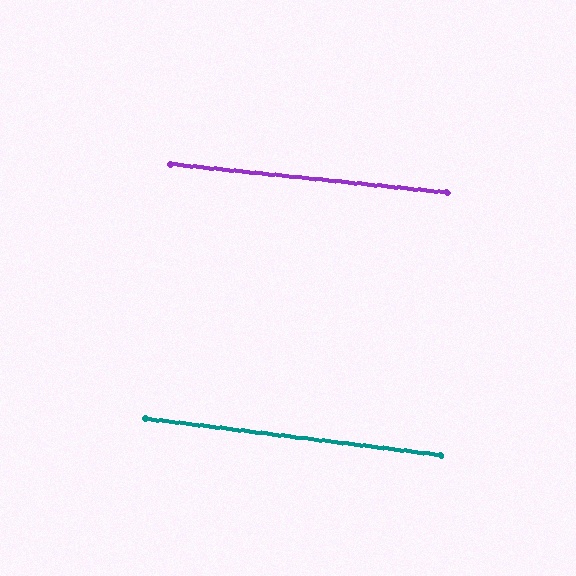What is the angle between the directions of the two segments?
Approximately 1 degree.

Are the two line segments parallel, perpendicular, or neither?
Parallel — their directions differ by only 1.2°.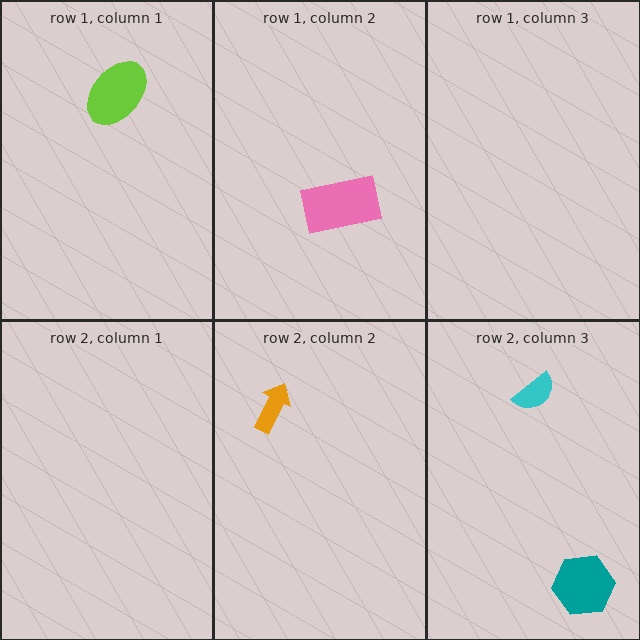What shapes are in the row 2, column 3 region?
The teal hexagon, the cyan semicircle.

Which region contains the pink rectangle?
The row 1, column 2 region.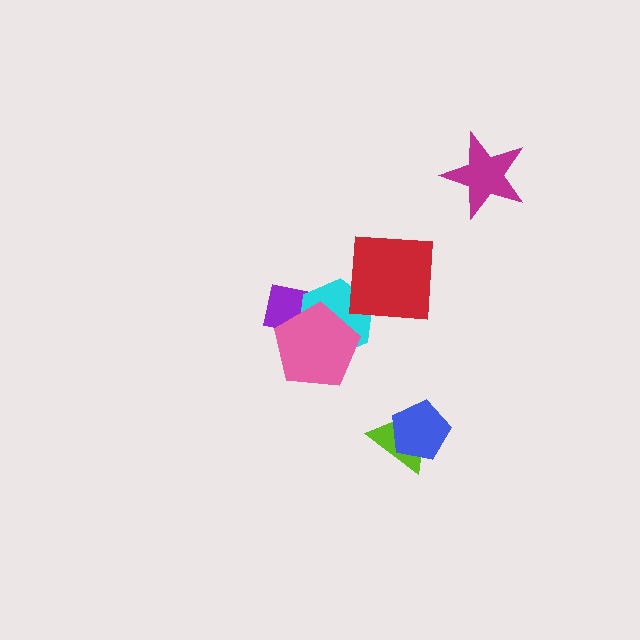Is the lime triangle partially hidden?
Yes, it is partially covered by another shape.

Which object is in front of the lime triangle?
The blue pentagon is in front of the lime triangle.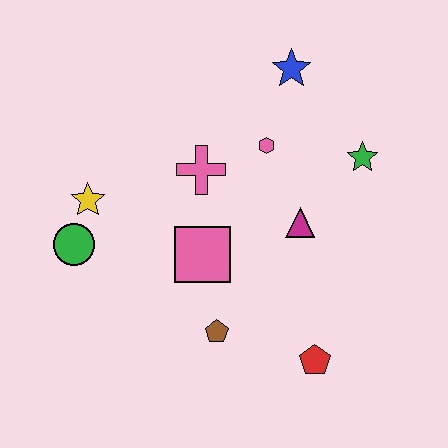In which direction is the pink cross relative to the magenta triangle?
The pink cross is to the left of the magenta triangle.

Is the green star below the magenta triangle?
No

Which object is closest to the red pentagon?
The brown pentagon is closest to the red pentagon.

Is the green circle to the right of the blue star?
No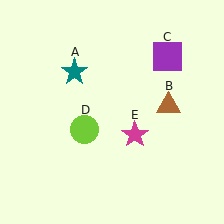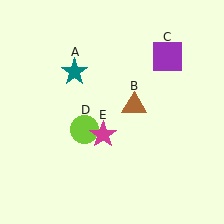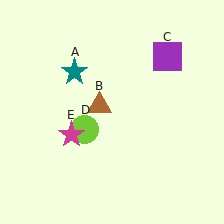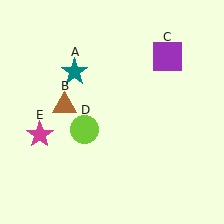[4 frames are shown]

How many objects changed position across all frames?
2 objects changed position: brown triangle (object B), magenta star (object E).